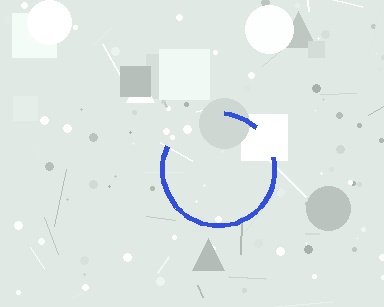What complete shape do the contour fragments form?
The contour fragments form a circle.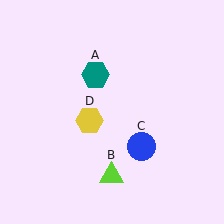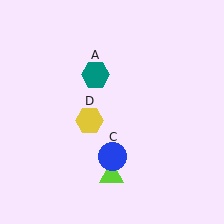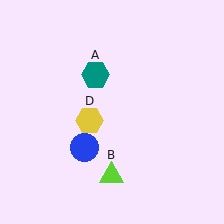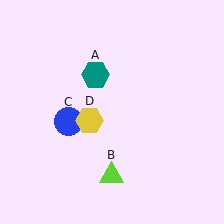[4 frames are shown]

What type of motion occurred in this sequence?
The blue circle (object C) rotated clockwise around the center of the scene.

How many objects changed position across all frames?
1 object changed position: blue circle (object C).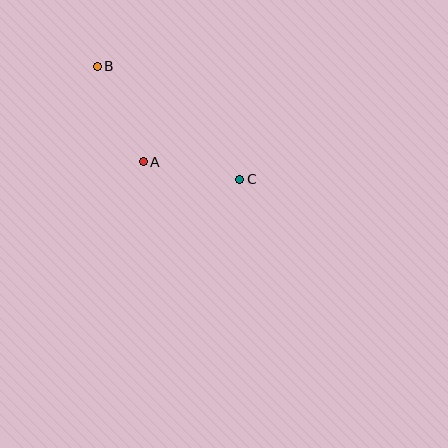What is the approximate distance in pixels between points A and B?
The distance between A and B is approximately 106 pixels.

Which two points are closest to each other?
Points A and C are closest to each other.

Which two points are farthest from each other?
Points B and C are farthest from each other.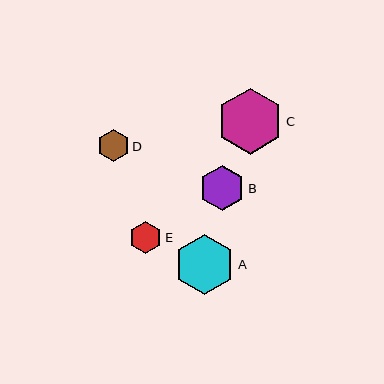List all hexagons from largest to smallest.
From largest to smallest: C, A, B, E, D.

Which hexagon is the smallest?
Hexagon D is the smallest with a size of approximately 32 pixels.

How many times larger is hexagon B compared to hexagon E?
Hexagon B is approximately 1.4 times the size of hexagon E.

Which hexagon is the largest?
Hexagon C is the largest with a size of approximately 65 pixels.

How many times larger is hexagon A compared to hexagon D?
Hexagon A is approximately 1.9 times the size of hexagon D.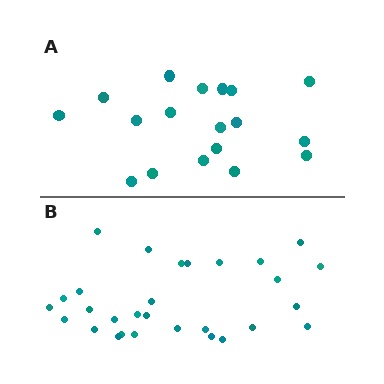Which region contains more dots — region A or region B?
Region B (the bottom region) has more dots.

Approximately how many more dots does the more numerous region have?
Region B has roughly 12 or so more dots than region A.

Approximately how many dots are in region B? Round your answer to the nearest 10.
About 30 dots. (The exact count is 29, which rounds to 30.)